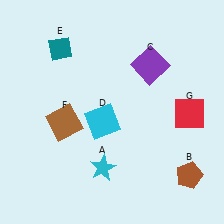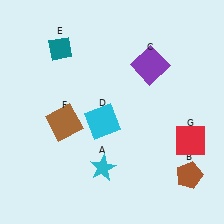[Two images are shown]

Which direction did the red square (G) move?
The red square (G) moved down.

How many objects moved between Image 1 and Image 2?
1 object moved between the two images.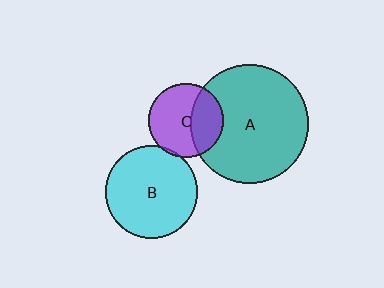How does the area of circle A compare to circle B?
Approximately 1.6 times.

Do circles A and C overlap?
Yes.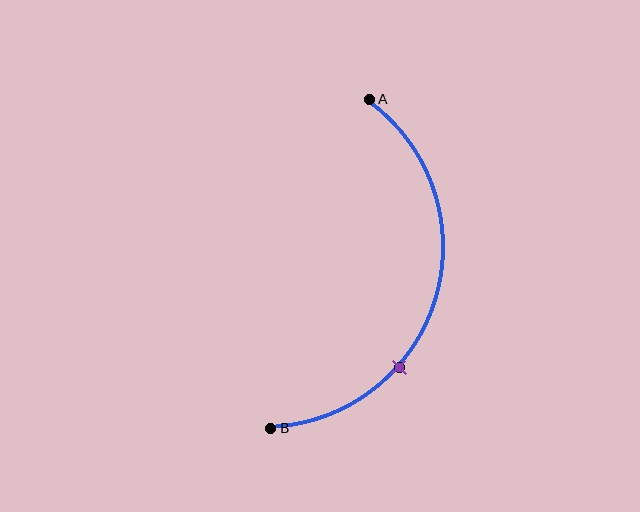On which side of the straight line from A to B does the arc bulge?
The arc bulges to the right of the straight line connecting A and B.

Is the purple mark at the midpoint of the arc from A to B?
No. The purple mark lies on the arc but is closer to endpoint B. The arc midpoint would be at the point on the curve equidistant along the arc from both A and B.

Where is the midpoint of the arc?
The arc midpoint is the point on the curve farthest from the straight line joining A and B. It sits to the right of that line.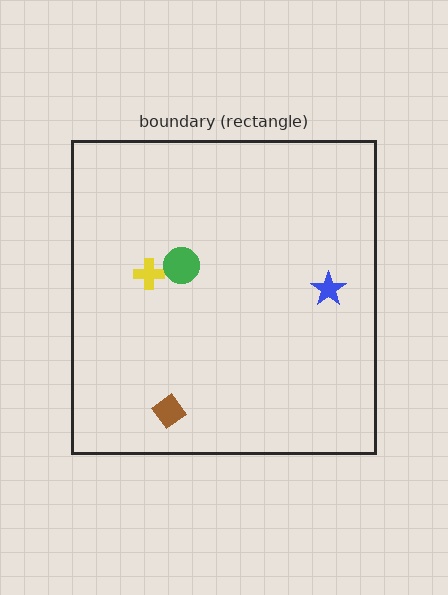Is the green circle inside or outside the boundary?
Inside.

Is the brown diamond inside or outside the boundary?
Inside.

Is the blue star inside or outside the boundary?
Inside.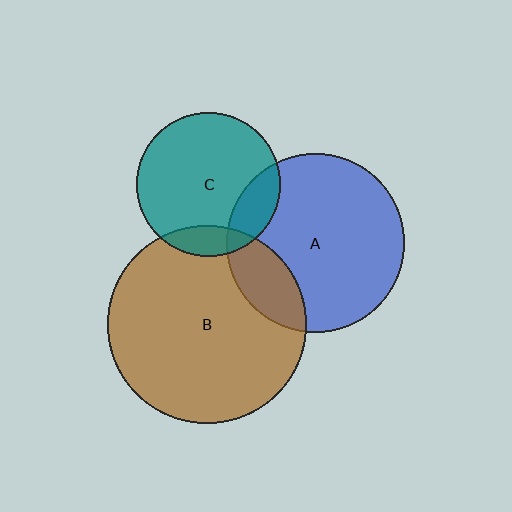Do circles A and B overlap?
Yes.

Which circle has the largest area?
Circle B (brown).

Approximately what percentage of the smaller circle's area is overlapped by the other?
Approximately 20%.